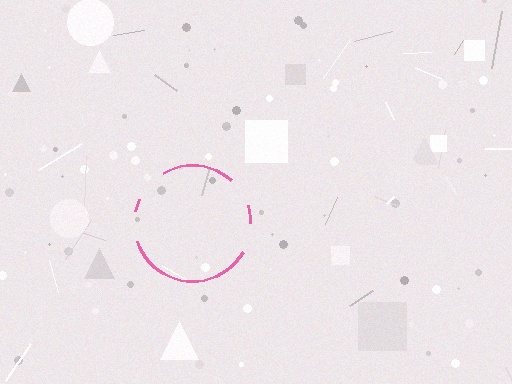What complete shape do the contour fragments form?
The contour fragments form a circle.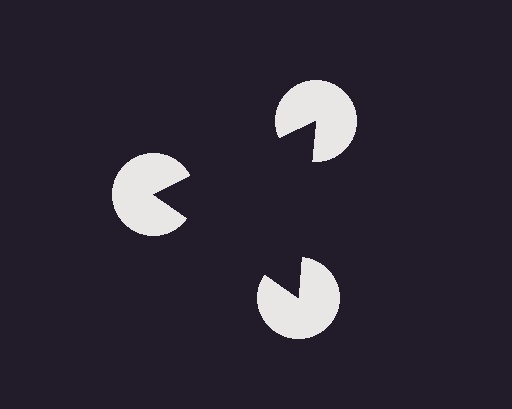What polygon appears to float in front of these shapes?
An illusory triangle — its edges are inferred from the aligned wedge cuts in the pac-man discs, not physically drawn.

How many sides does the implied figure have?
3 sides.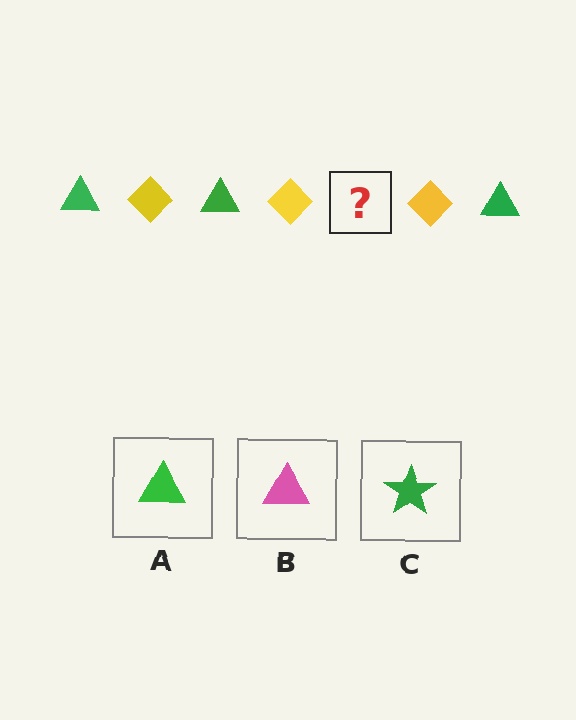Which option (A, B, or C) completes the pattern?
A.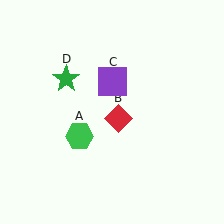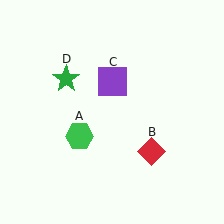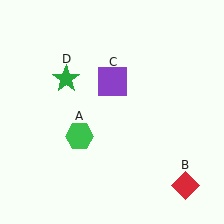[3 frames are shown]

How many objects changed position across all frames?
1 object changed position: red diamond (object B).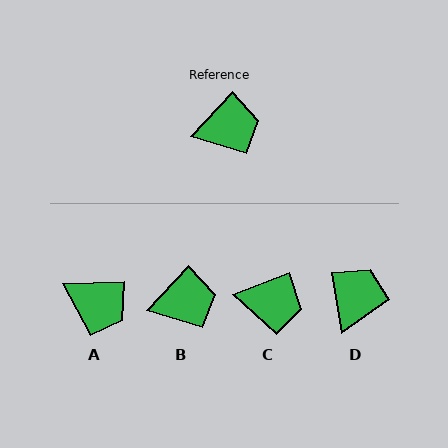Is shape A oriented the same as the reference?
No, it is off by about 45 degrees.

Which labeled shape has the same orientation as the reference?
B.